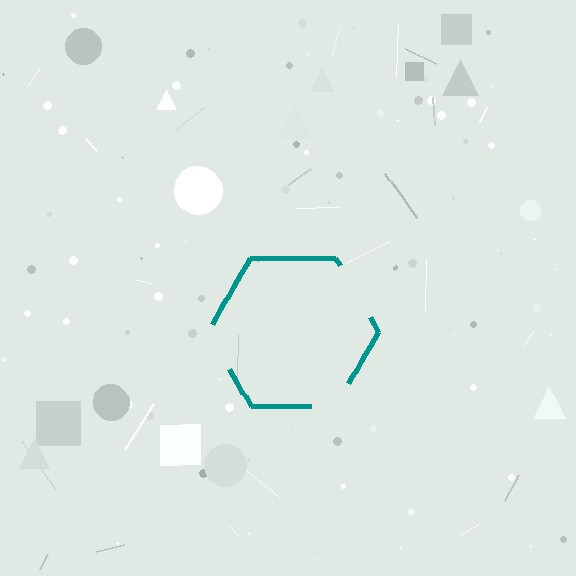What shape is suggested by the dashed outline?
The dashed outline suggests a hexagon.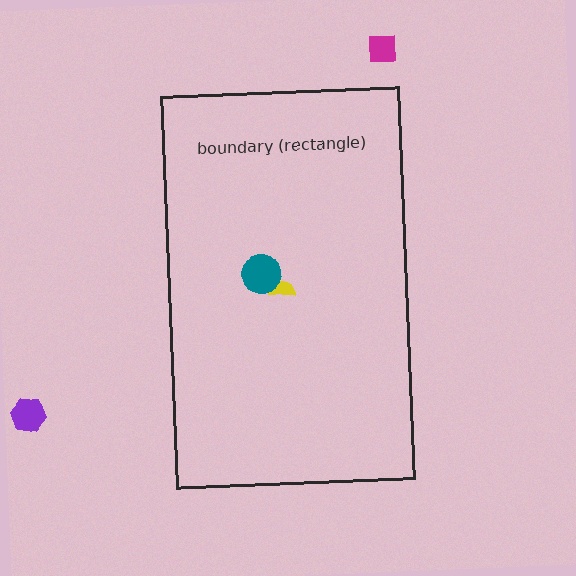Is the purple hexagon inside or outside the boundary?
Outside.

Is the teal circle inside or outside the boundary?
Inside.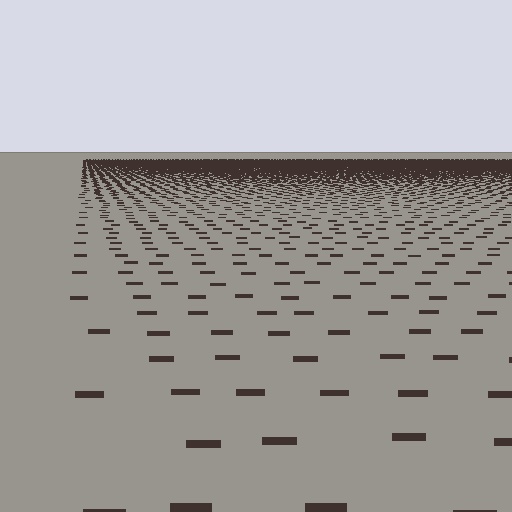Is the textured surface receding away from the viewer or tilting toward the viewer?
The surface is receding away from the viewer. Texture elements get smaller and denser toward the top.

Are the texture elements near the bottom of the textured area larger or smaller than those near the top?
Larger. Near the bottom, elements are closer to the viewer and appear at a bigger on-screen size.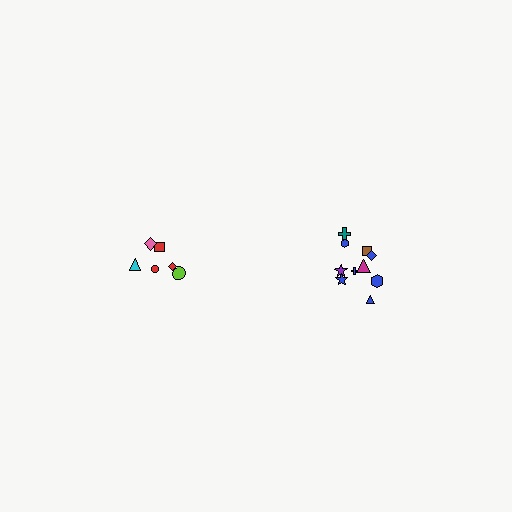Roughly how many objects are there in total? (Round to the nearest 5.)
Roughly 15 objects in total.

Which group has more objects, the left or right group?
The right group.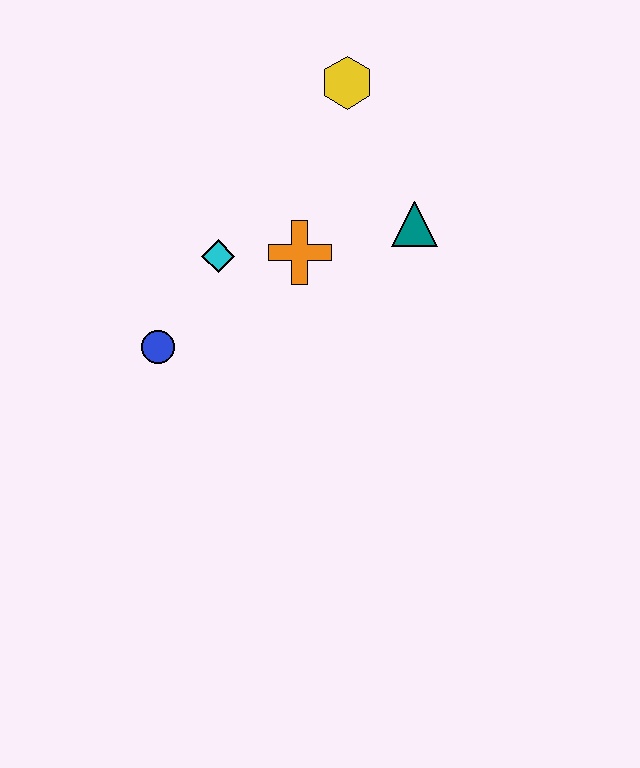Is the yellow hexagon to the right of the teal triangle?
No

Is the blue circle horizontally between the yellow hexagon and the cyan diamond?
No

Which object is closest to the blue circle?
The cyan diamond is closest to the blue circle.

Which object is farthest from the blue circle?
The yellow hexagon is farthest from the blue circle.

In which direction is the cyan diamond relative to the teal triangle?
The cyan diamond is to the left of the teal triangle.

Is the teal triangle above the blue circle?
Yes